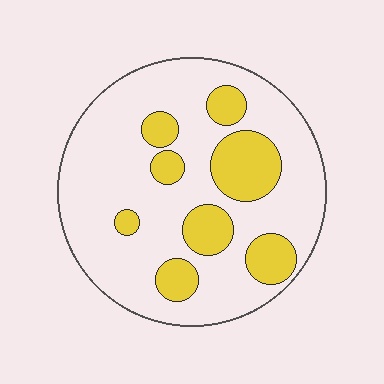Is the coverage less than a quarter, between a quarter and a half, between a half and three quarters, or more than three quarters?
Less than a quarter.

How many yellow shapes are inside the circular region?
8.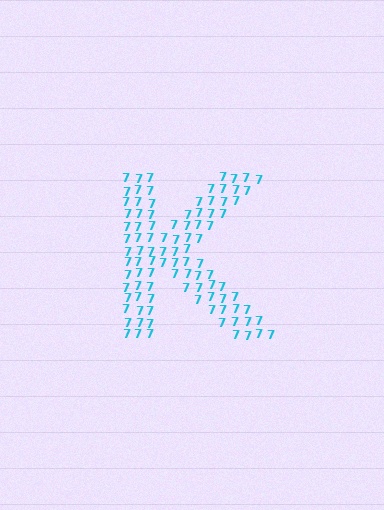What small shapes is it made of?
It is made of small digit 7's.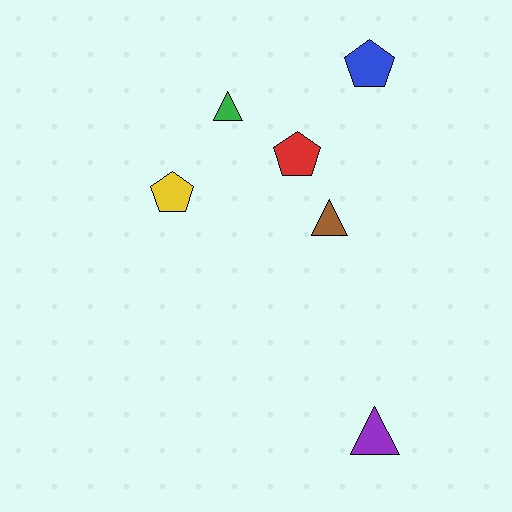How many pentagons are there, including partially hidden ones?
There are 3 pentagons.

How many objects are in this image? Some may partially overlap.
There are 6 objects.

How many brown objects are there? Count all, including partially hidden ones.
There is 1 brown object.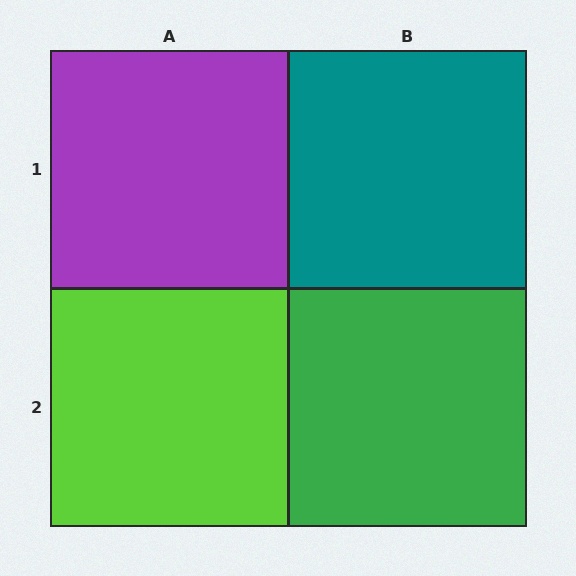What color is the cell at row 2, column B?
Green.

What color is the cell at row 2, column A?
Lime.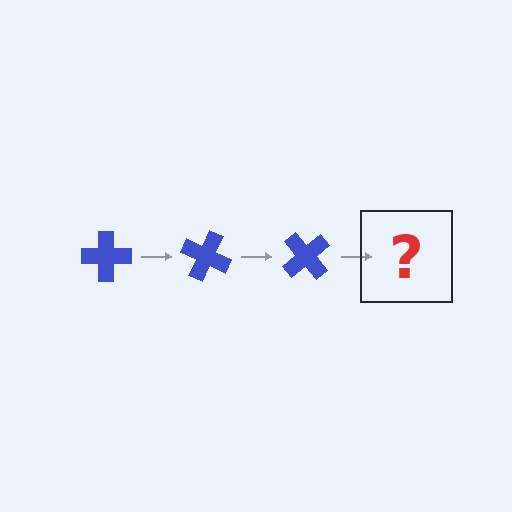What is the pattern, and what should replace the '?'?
The pattern is that the cross rotates 25 degrees each step. The '?' should be a blue cross rotated 75 degrees.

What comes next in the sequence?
The next element should be a blue cross rotated 75 degrees.